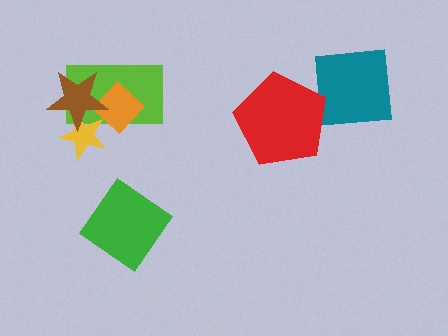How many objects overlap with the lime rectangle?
3 objects overlap with the lime rectangle.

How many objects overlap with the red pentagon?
0 objects overlap with the red pentagon.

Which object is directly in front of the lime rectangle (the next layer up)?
The orange diamond is directly in front of the lime rectangle.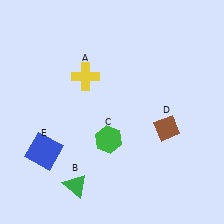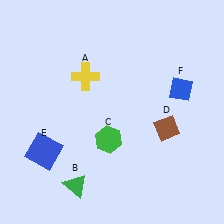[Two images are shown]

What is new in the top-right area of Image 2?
A blue diamond (F) was added in the top-right area of Image 2.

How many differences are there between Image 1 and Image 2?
There is 1 difference between the two images.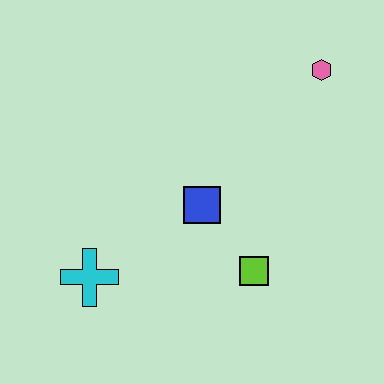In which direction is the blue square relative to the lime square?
The blue square is above the lime square.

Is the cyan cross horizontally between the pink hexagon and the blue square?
No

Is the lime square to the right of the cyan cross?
Yes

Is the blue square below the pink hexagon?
Yes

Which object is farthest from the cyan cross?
The pink hexagon is farthest from the cyan cross.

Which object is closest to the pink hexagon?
The blue square is closest to the pink hexagon.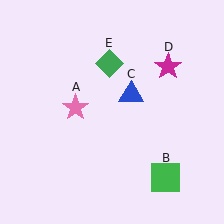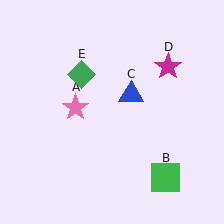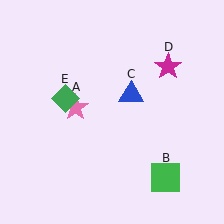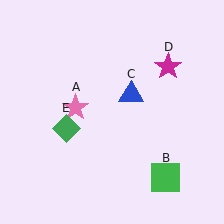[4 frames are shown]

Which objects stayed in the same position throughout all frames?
Pink star (object A) and green square (object B) and blue triangle (object C) and magenta star (object D) remained stationary.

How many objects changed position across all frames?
1 object changed position: green diamond (object E).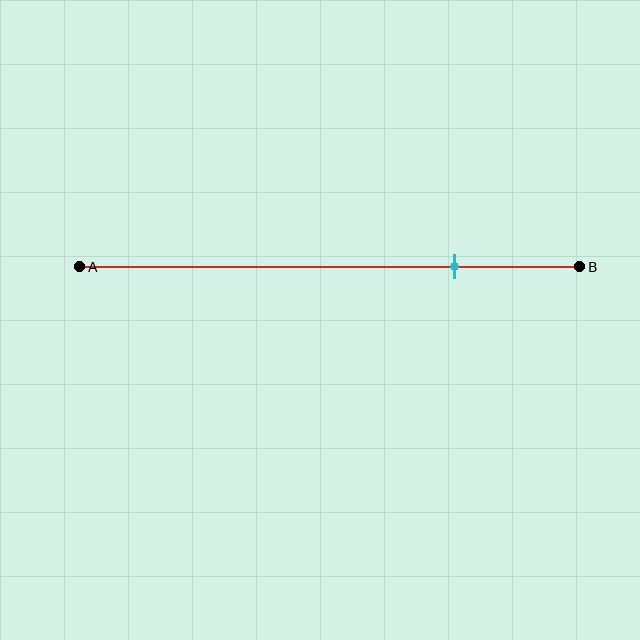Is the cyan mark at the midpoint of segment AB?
No, the mark is at about 75% from A, not at the 50% midpoint.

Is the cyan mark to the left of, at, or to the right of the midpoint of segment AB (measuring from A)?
The cyan mark is to the right of the midpoint of segment AB.